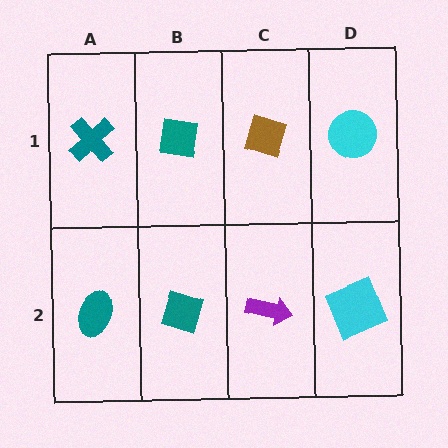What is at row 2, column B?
A teal diamond.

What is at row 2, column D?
A cyan square.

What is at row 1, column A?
A teal cross.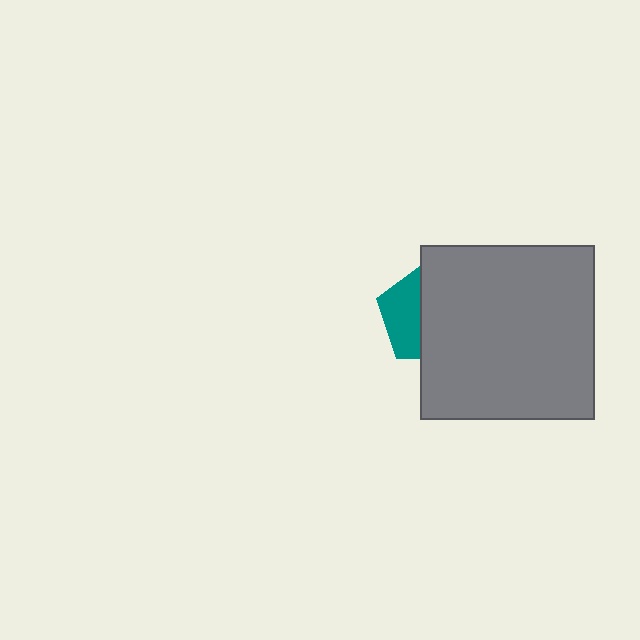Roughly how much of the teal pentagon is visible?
A small part of it is visible (roughly 38%).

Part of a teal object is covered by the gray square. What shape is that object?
It is a pentagon.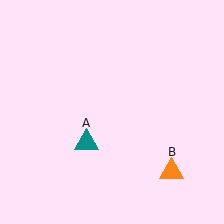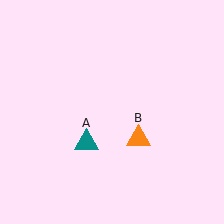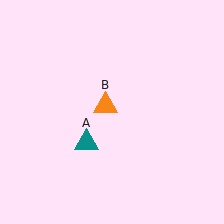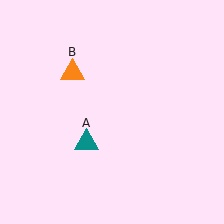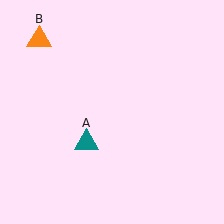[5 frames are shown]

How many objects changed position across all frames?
1 object changed position: orange triangle (object B).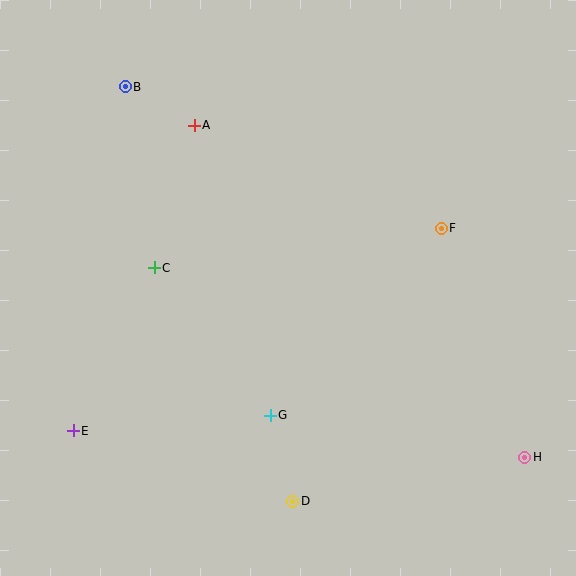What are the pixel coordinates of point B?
Point B is at (125, 87).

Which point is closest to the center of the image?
Point G at (270, 415) is closest to the center.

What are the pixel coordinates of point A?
Point A is at (194, 125).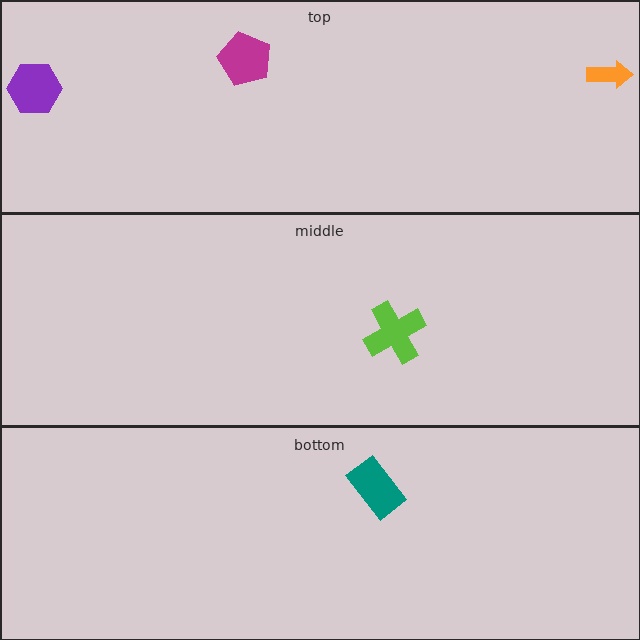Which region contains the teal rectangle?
The bottom region.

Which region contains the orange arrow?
The top region.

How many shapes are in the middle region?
1.